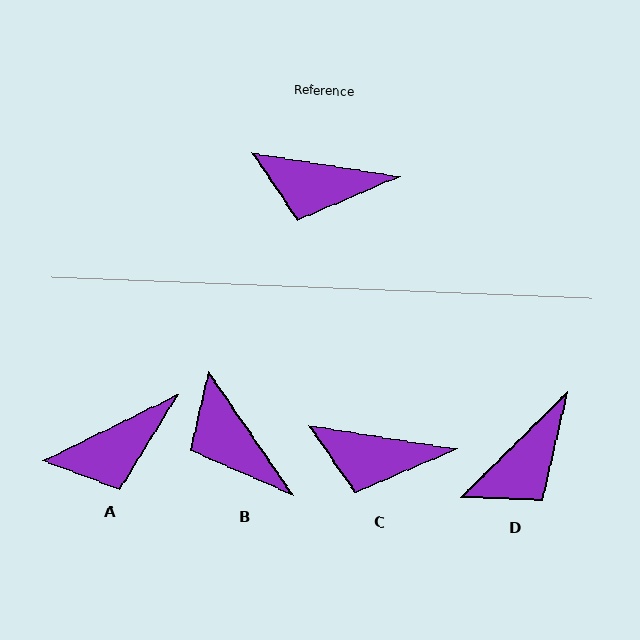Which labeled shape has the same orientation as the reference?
C.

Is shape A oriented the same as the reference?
No, it is off by about 35 degrees.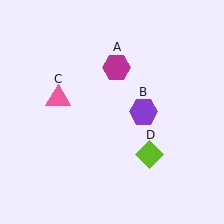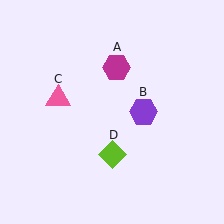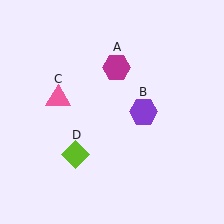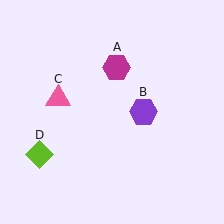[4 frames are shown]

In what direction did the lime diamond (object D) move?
The lime diamond (object D) moved left.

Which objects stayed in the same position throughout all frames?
Magenta hexagon (object A) and purple hexagon (object B) and pink triangle (object C) remained stationary.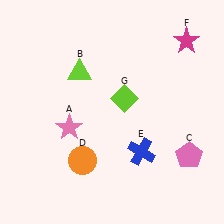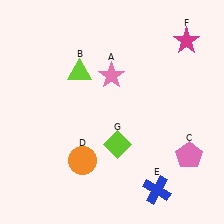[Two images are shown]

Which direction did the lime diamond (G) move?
The lime diamond (G) moved down.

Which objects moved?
The objects that moved are: the pink star (A), the blue cross (E), the lime diamond (G).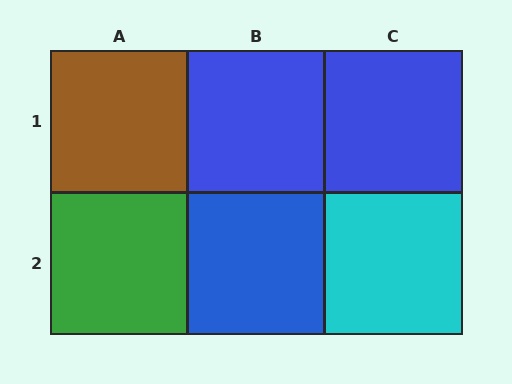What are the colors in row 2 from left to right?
Green, blue, cyan.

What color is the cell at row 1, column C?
Blue.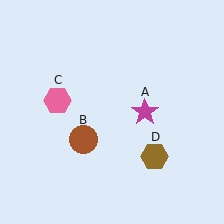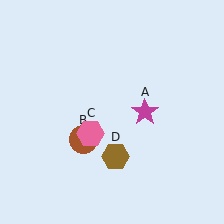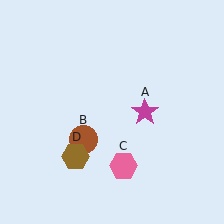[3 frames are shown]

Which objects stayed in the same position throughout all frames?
Magenta star (object A) and brown circle (object B) remained stationary.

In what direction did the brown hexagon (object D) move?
The brown hexagon (object D) moved left.